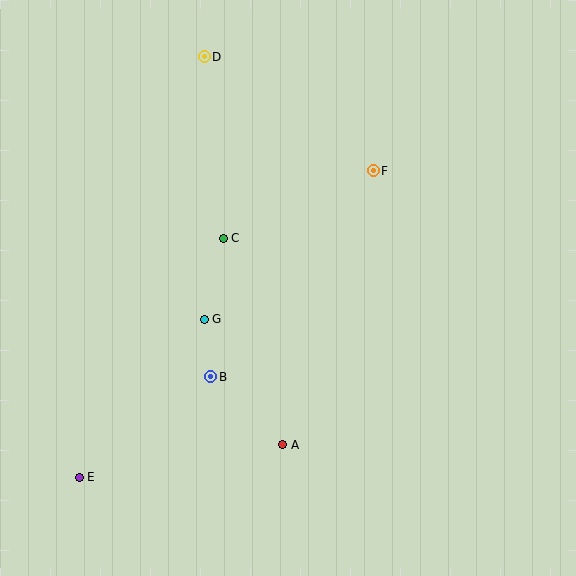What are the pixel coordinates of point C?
Point C is at (223, 238).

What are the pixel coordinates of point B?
Point B is at (211, 377).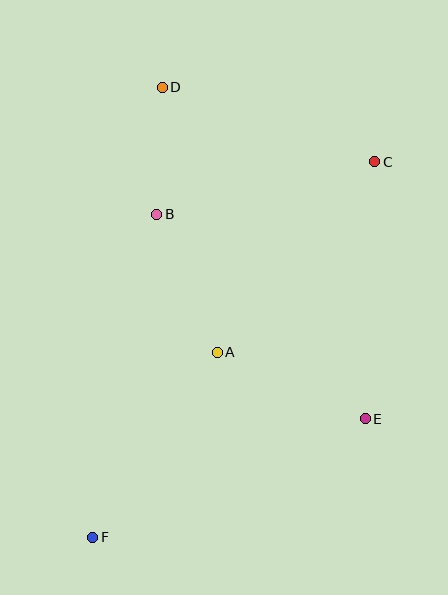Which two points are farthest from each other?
Points C and F are farthest from each other.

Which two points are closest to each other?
Points B and D are closest to each other.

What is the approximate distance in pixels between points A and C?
The distance between A and C is approximately 247 pixels.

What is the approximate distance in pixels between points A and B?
The distance between A and B is approximately 151 pixels.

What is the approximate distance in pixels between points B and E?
The distance between B and E is approximately 292 pixels.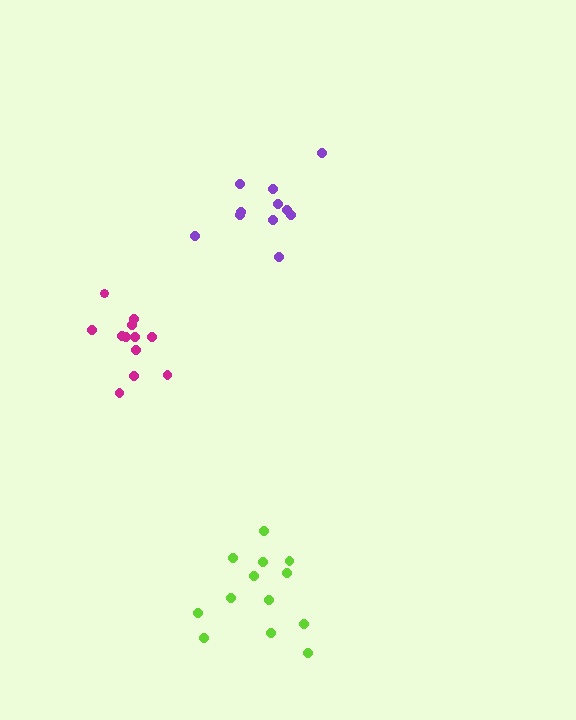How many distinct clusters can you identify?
There are 3 distinct clusters.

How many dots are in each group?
Group 1: 12 dots, Group 2: 13 dots, Group 3: 11 dots (36 total).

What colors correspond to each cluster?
The clusters are colored: magenta, lime, purple.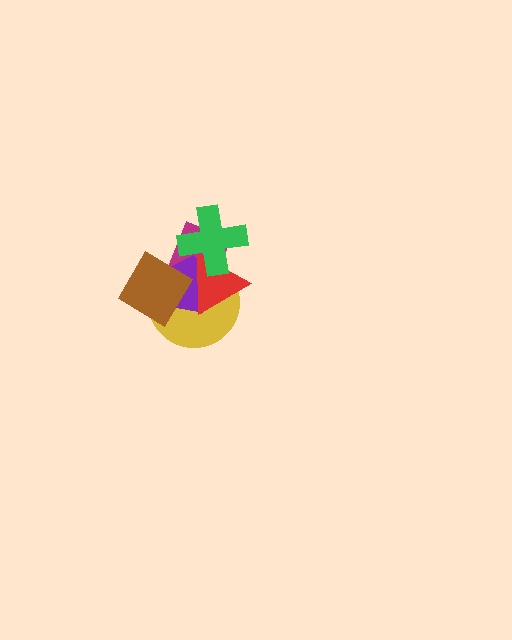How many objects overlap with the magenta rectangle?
5 objects overlap with the magenta rectangle.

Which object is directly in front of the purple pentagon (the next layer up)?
The brown diamond is directly in front of the purple pentagon.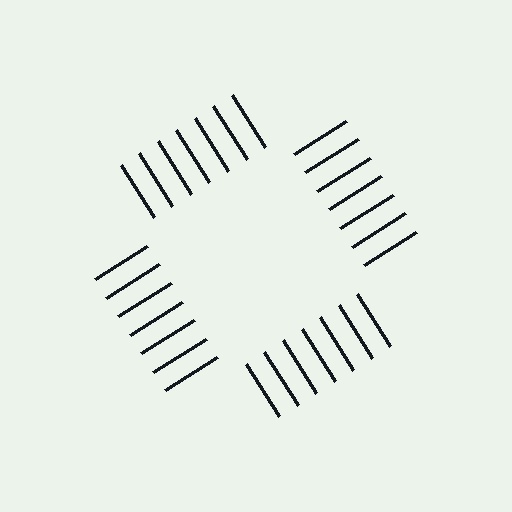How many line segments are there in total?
28 — 7 along each of the 4 edges.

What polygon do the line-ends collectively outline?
An illusory square — the line segments terminate on its edges but no continuous stroke is drawn.